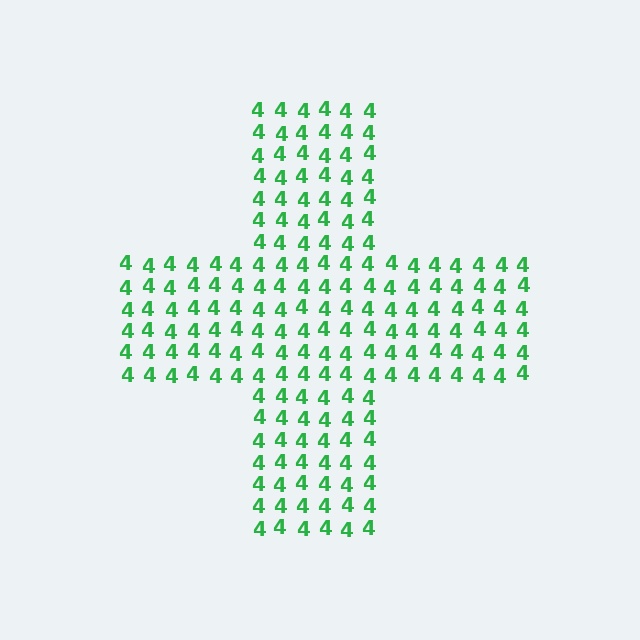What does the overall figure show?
The overall figure shows a cross.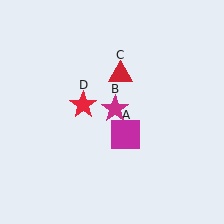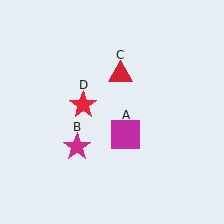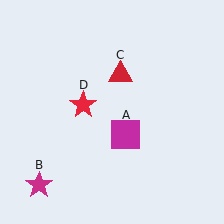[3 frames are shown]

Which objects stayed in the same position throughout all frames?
Magenta square (object A) and red triangle (object C) and red star (object D) remained stationary.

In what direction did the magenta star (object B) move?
The magenta star (object B) moved down and to the left.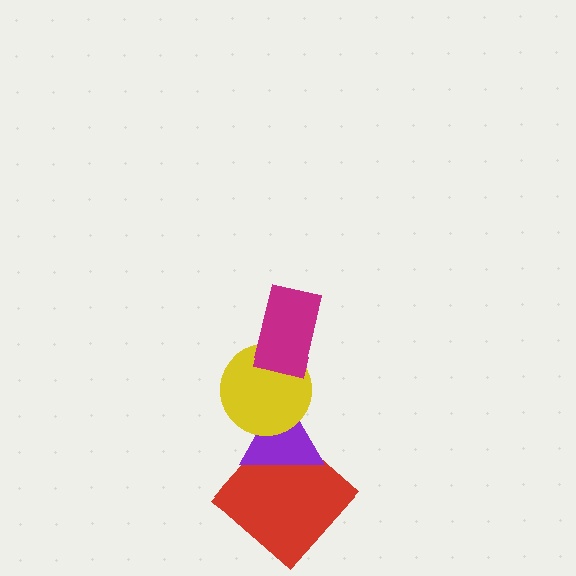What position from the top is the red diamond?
The red diamond is 4th from the top.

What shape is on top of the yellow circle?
The magenta rectangle is on top of the yellow circle.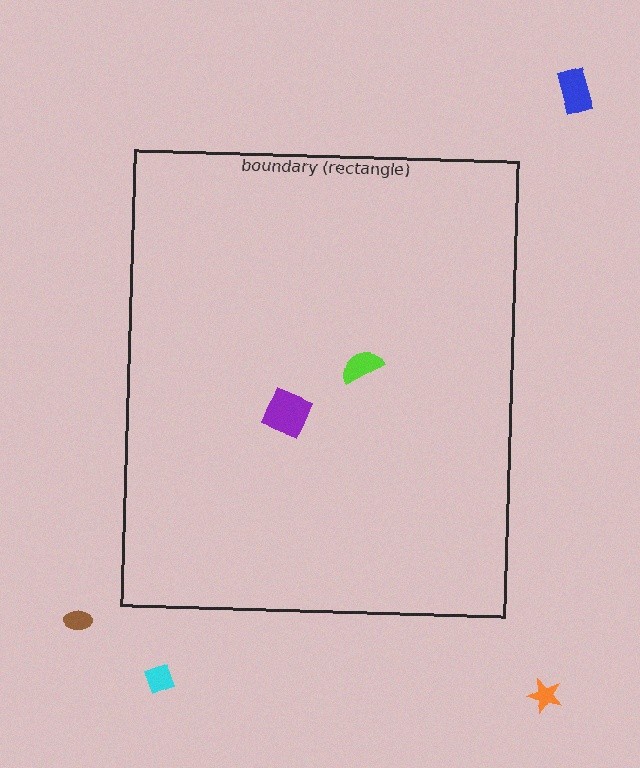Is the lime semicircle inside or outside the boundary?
Inside.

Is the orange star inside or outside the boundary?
Outside.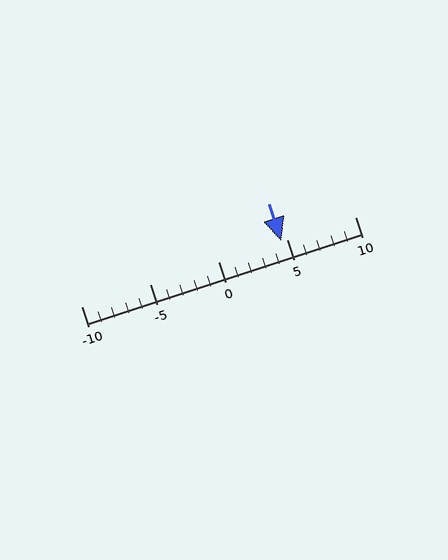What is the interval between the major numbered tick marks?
The major tick marks are spaced 5 units apart.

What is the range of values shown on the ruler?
The ruler shows values from -10 to 10.